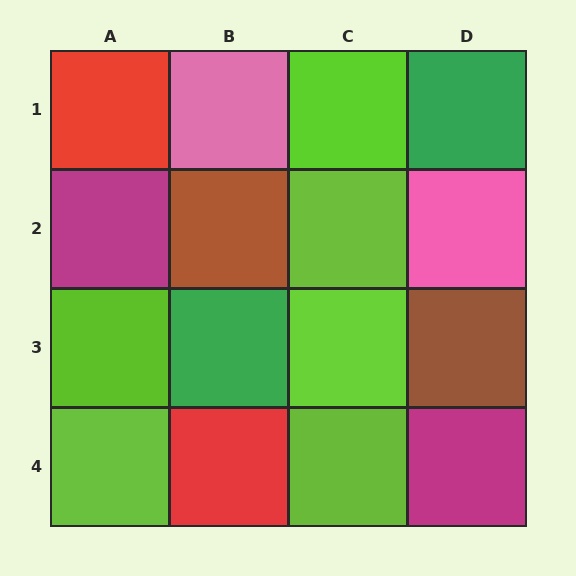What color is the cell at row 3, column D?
Brown.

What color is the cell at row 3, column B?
Green.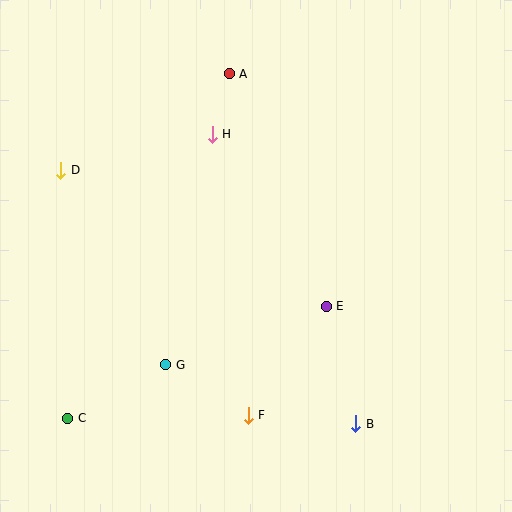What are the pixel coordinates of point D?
Point D is at (61, 170).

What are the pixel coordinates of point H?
Point H is at (212, 134).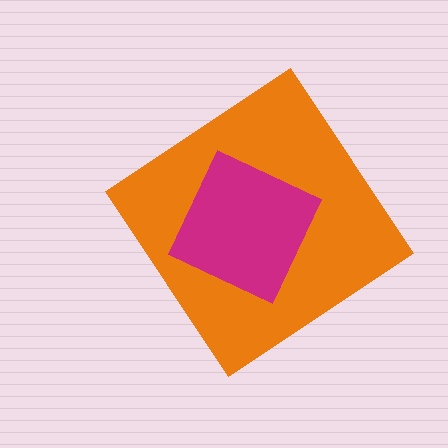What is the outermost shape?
The orange diamond.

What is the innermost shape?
The magenta square.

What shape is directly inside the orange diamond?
The magenta square.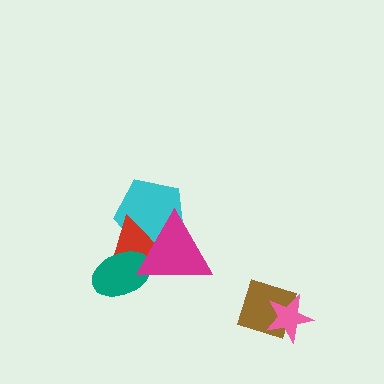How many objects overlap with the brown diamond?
1 object overlaps with the brown diamond.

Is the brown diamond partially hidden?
Yes, it is partially covered by another shape.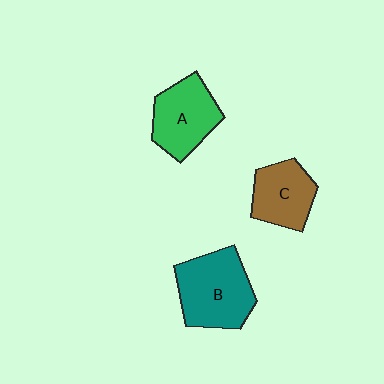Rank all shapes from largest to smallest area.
From largest to smallest: B (teal), A (green), C (brown).